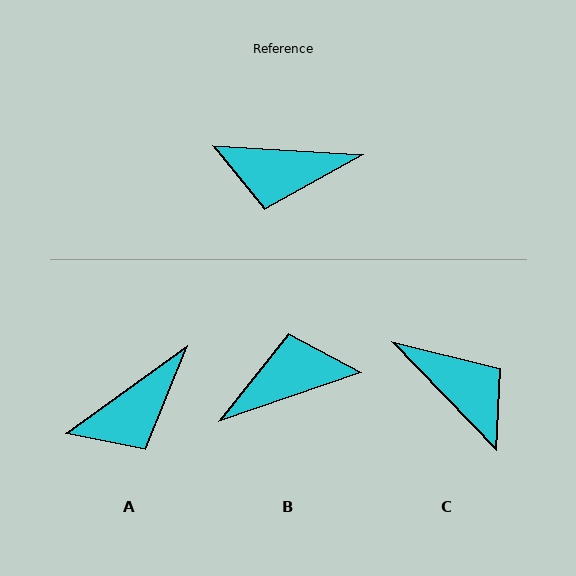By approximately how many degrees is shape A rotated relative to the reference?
Approximately 39 degrees counter-clockwise.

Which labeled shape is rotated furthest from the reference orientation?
B, about 158 degrees away.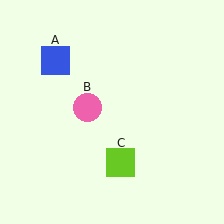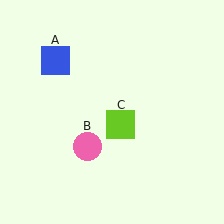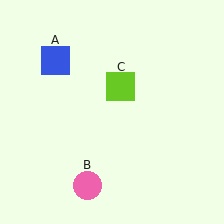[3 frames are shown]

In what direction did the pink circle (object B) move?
The pink circle (object B) moved down.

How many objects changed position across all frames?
2 objects changed position: pink circle (object B), lime square (object C).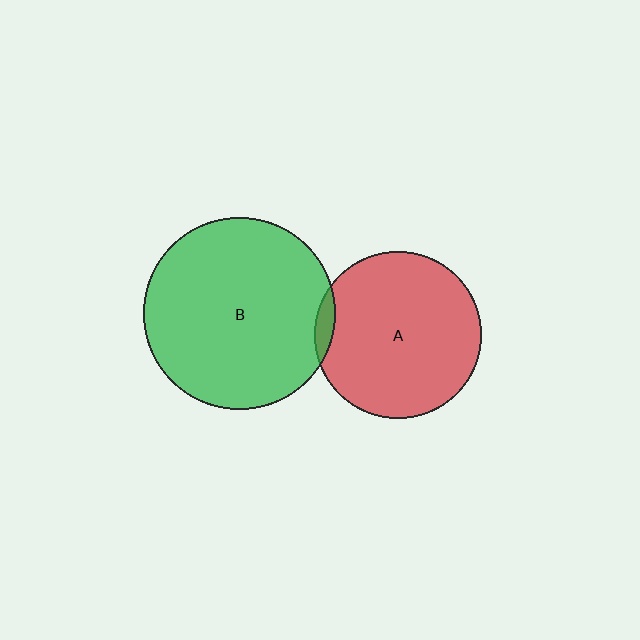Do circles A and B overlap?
Yes.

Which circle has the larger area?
Circle B (green).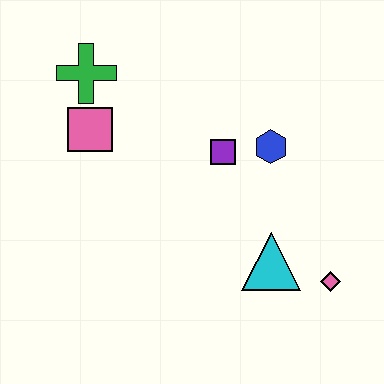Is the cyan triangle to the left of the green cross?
No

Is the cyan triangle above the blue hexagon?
No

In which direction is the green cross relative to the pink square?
The green cross is above the pink square.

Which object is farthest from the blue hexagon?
The green cross is farthest from the blue hexagon.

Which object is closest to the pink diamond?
The cyan triangle is closest to the pink diamond.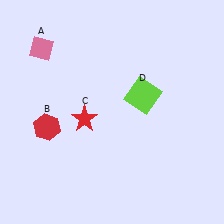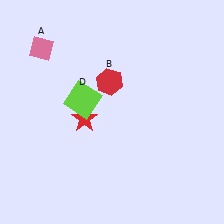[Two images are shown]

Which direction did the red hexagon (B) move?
The red hexagon (B) moved right.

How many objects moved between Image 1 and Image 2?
2 objects moved between the two images.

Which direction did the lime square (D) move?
The lime square (D) moved left.